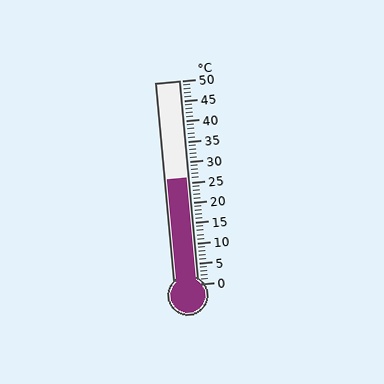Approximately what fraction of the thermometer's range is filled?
The thermometer is filled to approximately 50% of its range.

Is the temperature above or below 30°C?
The temperature is below 30°C.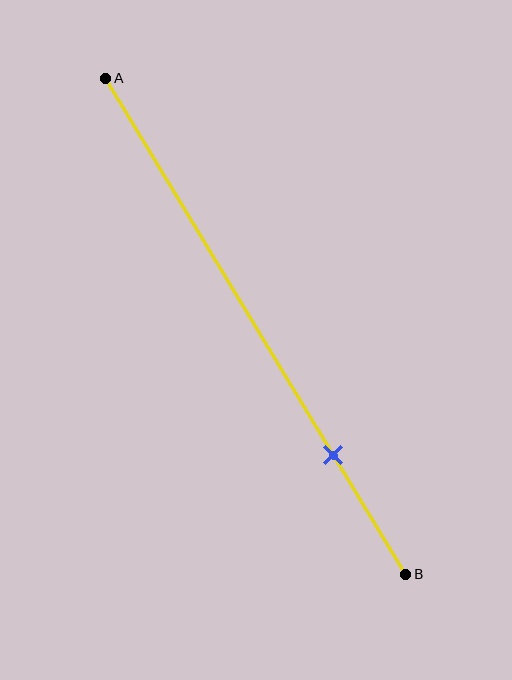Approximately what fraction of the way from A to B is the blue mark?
The blue mark is approximately 75% of the way from A to B.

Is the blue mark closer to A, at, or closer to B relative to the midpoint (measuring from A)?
The blue mark is closer to point B than the midpoint of segment AB.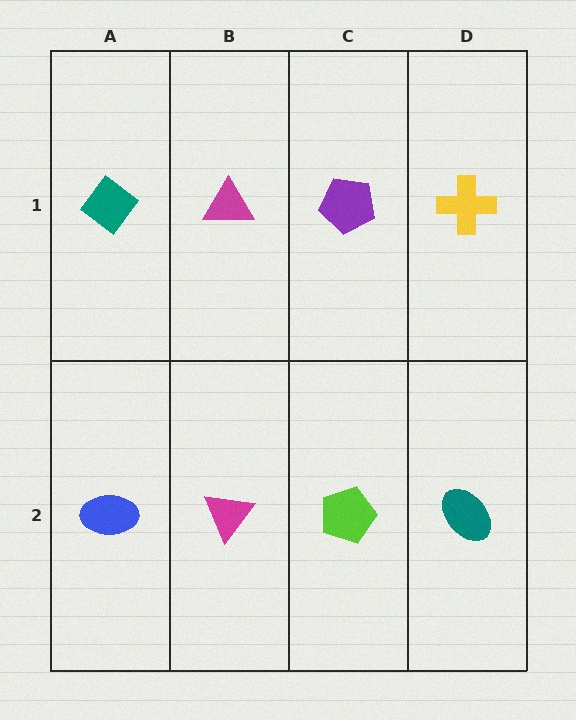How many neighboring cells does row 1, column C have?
3.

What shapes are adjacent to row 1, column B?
A magenta triangle (row 2, column B), a teal diamond (row 1, column A), a purple pentagon (row 1, column C).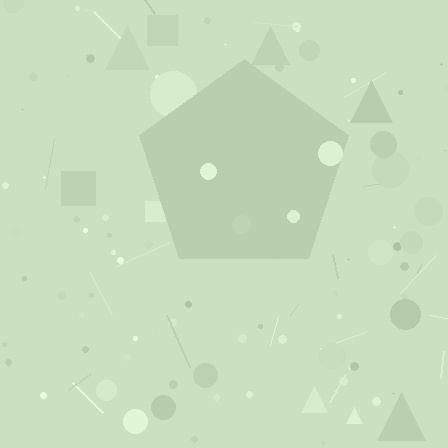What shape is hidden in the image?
A pentagon is hidden in the image.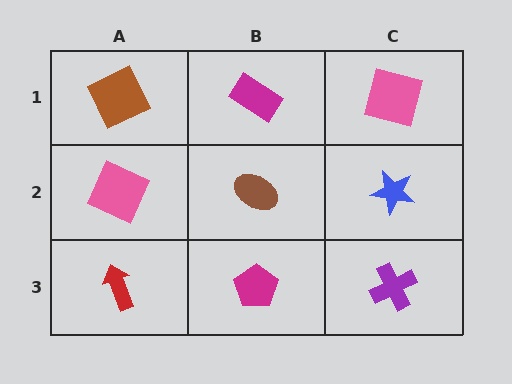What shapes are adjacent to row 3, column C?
A blue star (row 2, column C), a magenta pentagon (row 3, column B).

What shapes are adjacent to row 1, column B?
A brown ellipse (row 2, column B), a brown square (row 1, column A), a pink square (row 1, column C).